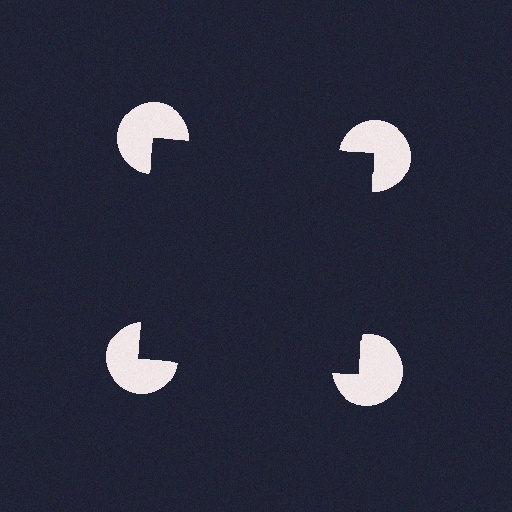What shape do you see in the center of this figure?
An illusory square — its edges are inferred from the aligned wedge cuts in the pac-man discs, not physically drawn.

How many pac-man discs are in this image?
There are 4 — one at each vertex of the illusory square.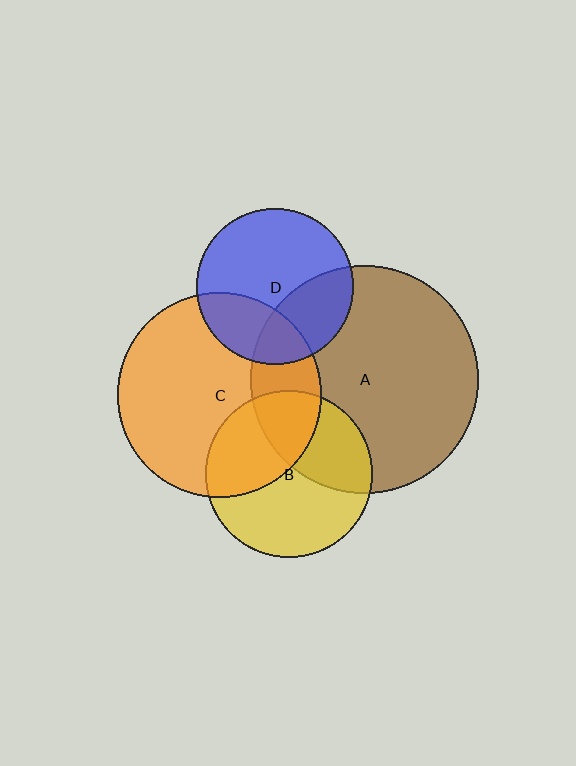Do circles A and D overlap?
Yes.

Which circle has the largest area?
Circle A (brown).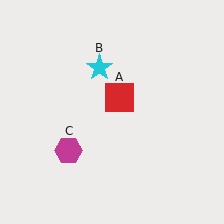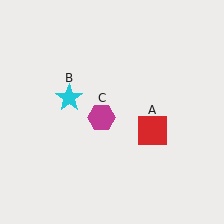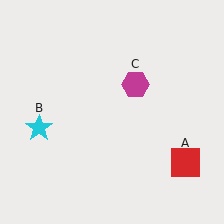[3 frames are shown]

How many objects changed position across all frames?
3 objects changed position: red square (object A), cyan star (object B), magenta hexagon (object C).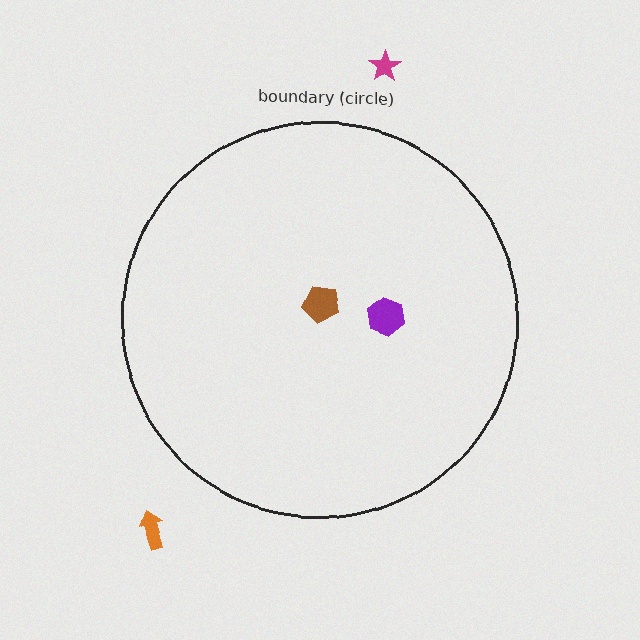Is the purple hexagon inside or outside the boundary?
Inside.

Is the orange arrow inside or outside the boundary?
Outside.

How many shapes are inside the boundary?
2 inside, 2 outside.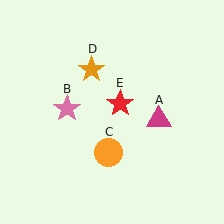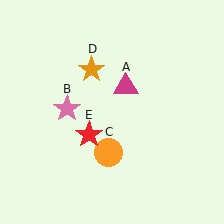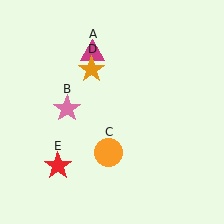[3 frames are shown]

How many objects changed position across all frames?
2 objects changed position: magenta triangle (object A), red star (object E).